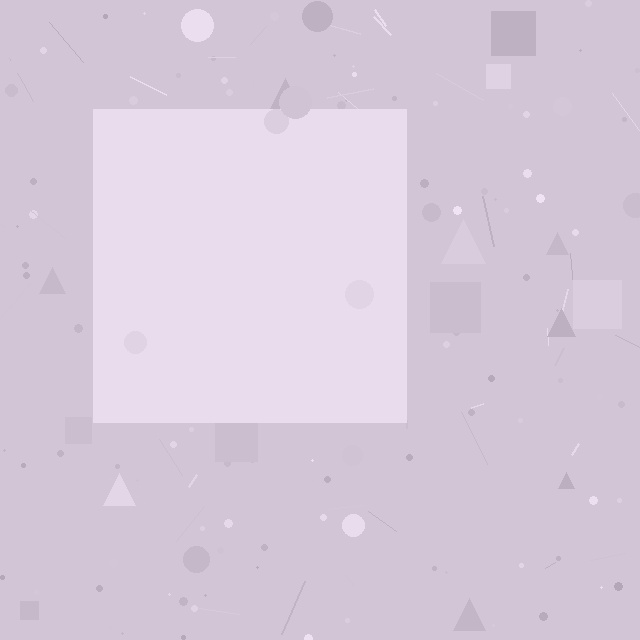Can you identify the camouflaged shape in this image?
The camouflaged shape is a square.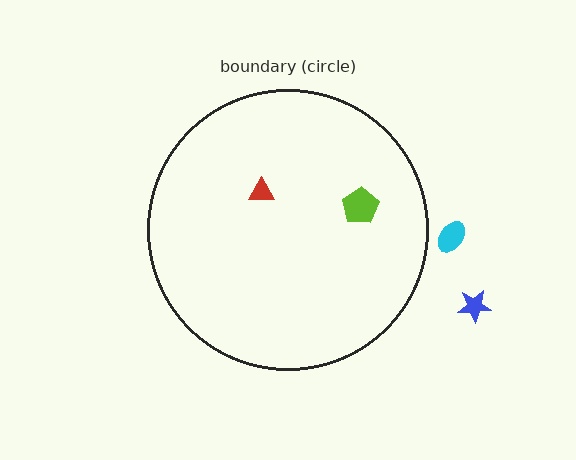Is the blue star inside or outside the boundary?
Outside.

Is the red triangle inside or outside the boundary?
Inside.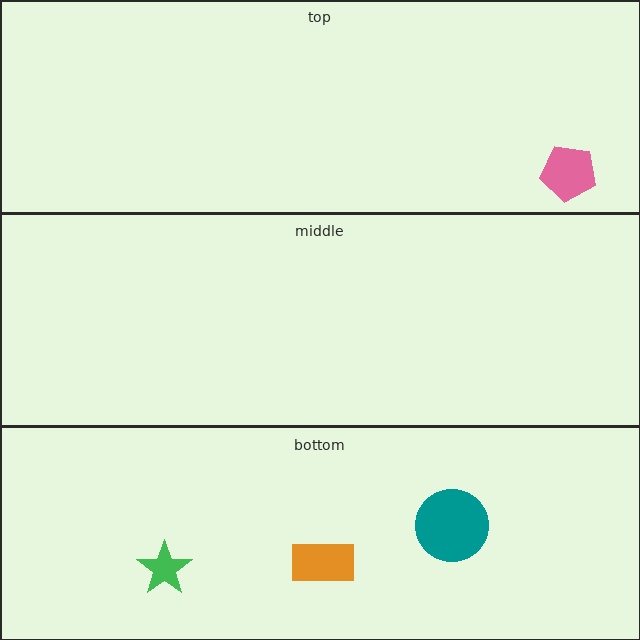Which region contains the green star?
The bottom region.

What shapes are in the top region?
The pink pentagon.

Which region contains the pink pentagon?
The top region.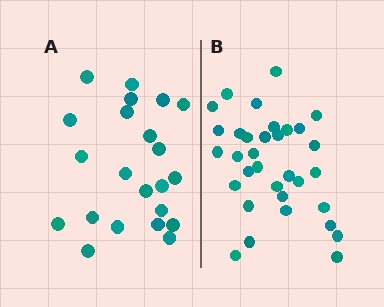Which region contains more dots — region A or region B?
Region B (the right region) has more dots.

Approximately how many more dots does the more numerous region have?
Region B has roughly 12 or so more dots than region A.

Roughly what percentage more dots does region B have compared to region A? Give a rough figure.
About 50% more.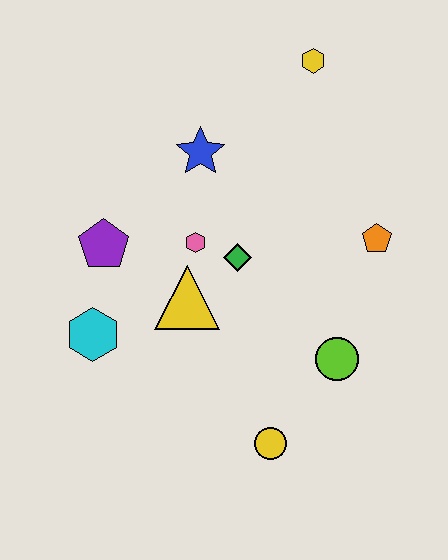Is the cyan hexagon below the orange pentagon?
Yes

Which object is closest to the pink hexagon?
The green diamond is closest to the pink hexagon.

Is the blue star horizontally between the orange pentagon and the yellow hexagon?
No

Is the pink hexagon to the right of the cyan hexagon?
Yes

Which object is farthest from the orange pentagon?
The cyan hexagon is farthest from the orange pentagon.